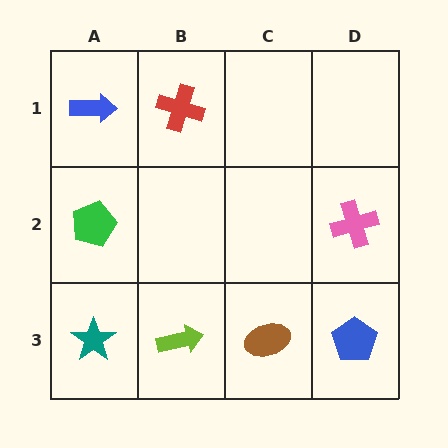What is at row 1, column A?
A blue arrow.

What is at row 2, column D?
A pink cross.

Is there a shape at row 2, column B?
No, that cell is empty.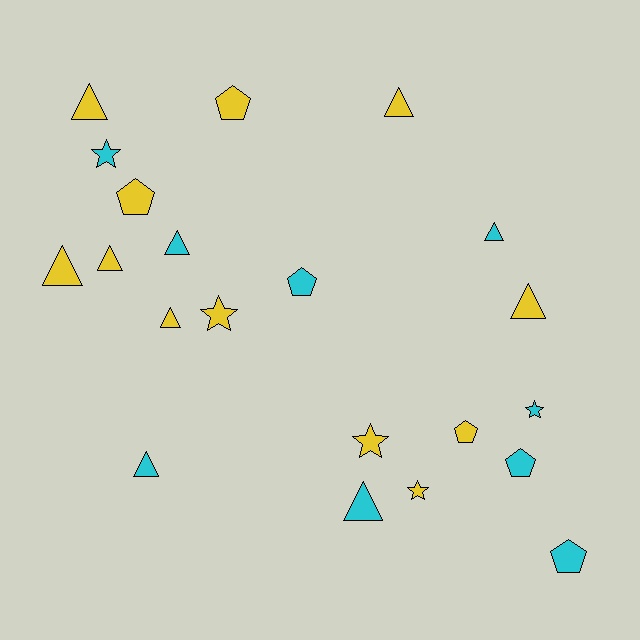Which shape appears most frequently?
Triangle, with 10 objects.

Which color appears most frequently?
Yellow, with 12 objects.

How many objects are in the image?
There are 21 objects.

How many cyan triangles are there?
There are 4 cyan triangles.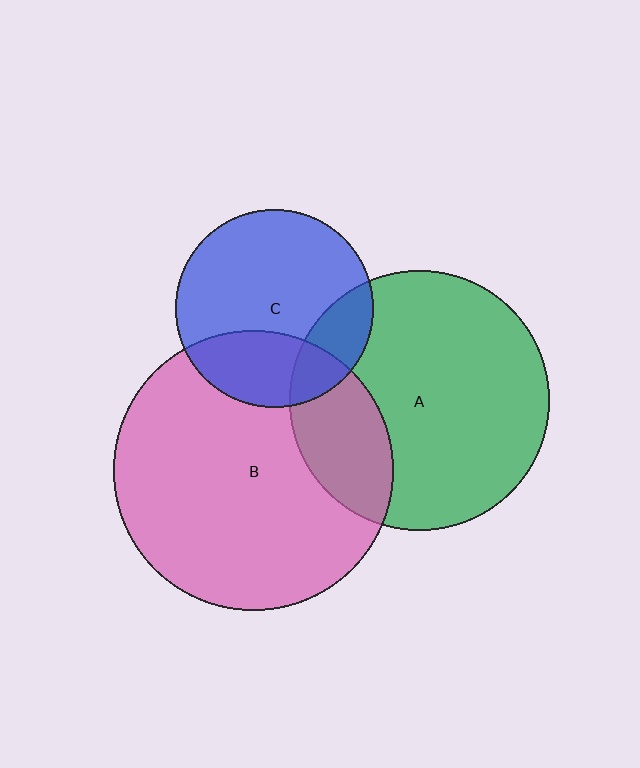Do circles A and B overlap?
Yes.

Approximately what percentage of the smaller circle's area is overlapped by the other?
Approximately 25%.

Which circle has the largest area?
Circle B (pink).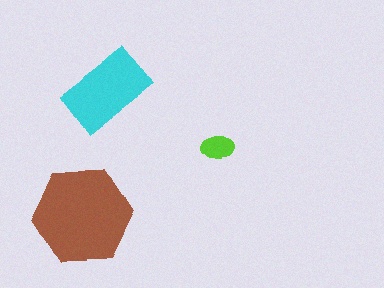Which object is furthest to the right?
The lime ellipse is rightmost.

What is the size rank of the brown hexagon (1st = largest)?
1st.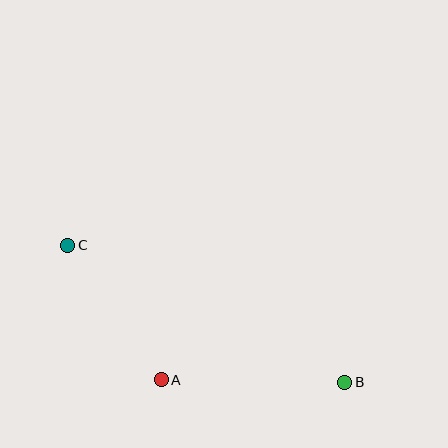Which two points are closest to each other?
Points A and C are closest to each other.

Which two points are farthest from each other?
Points B and C are farthest from each other.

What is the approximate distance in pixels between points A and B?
The distance between A and B is approximately 184 pixels.